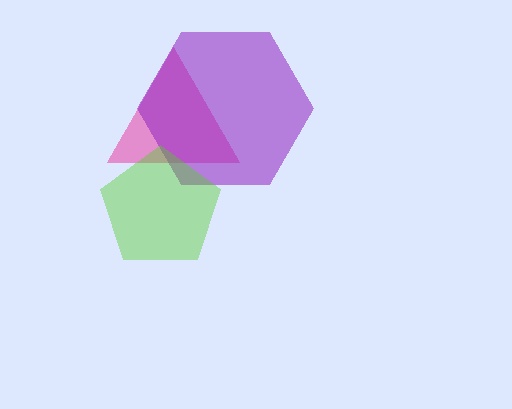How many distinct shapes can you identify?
There are 3 distinct shapes: a pink triangle, a purple hexagon, a lime pentagon.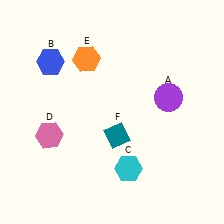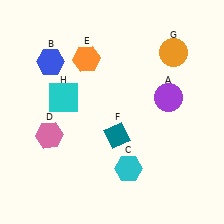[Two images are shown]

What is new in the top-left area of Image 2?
A cyan square (H) was added in the top-left area of Image 2.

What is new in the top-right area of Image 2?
An orange circle (G) was added in the top-right area of Image 2.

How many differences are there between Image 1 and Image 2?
There are 2 differences between the two images.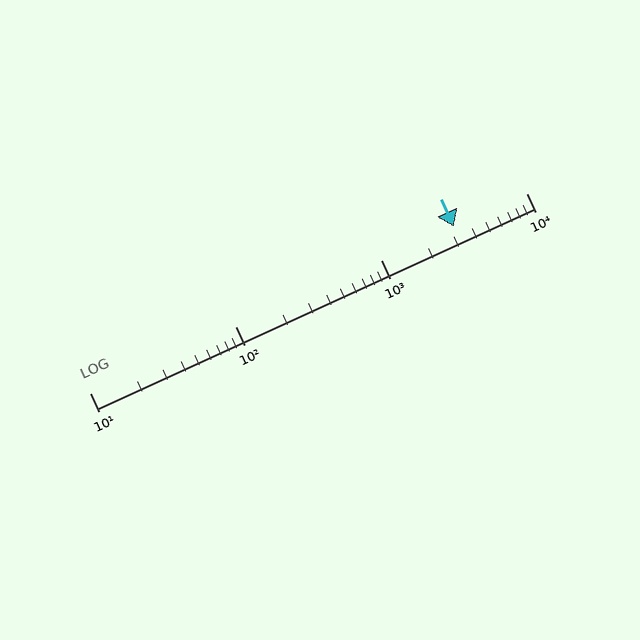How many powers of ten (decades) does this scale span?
The scale spans 3 decades, from 10 to 10000.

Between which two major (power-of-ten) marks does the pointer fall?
The pointer is between 1000 and 10000.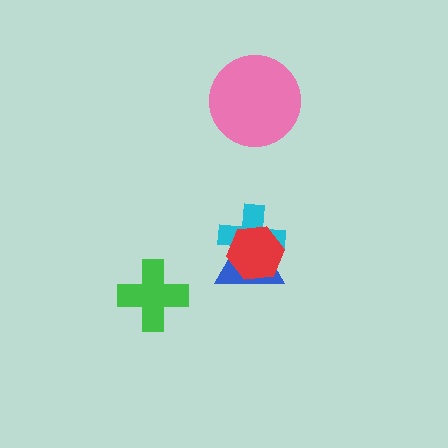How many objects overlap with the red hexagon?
2 objects overlap with the red hexagon.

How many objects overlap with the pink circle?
0 objects overlap with the pink circle.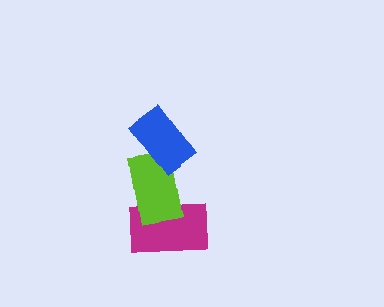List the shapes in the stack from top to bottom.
From top to bottom: the blue rectangle, the lime rectangle, the magenta rectangle.